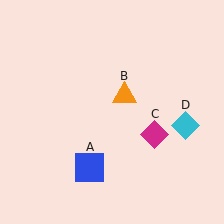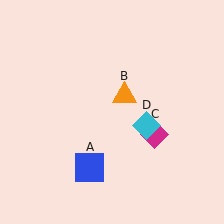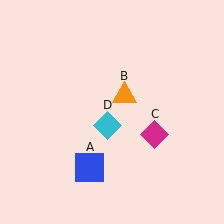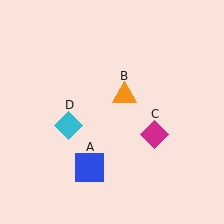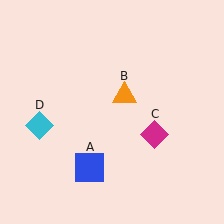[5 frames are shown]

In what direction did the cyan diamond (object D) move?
The cyan diamond (object D) moved left.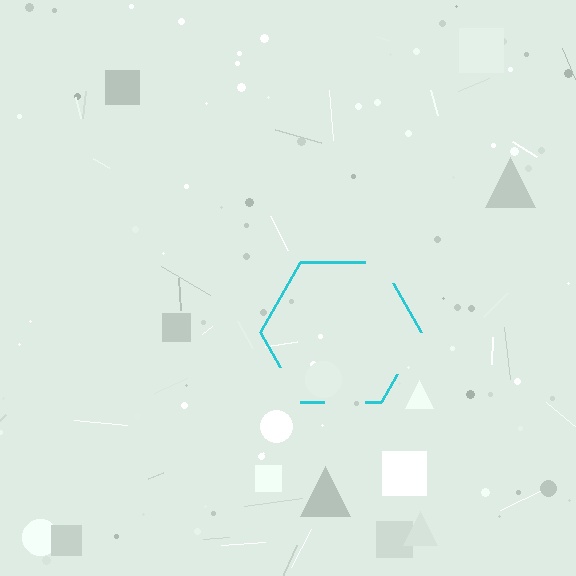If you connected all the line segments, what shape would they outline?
They would outline a hexagon.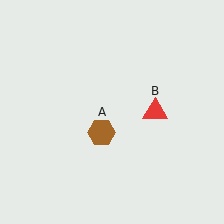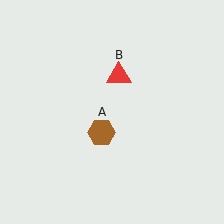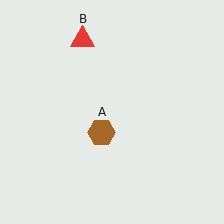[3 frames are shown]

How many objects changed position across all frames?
1 object changed position: red triangle (object B).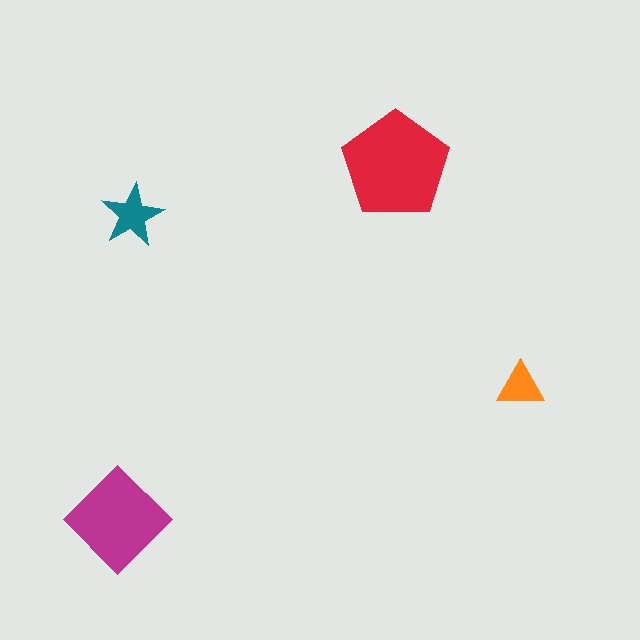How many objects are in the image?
There are 4 objects in the image.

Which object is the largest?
The red pentagon.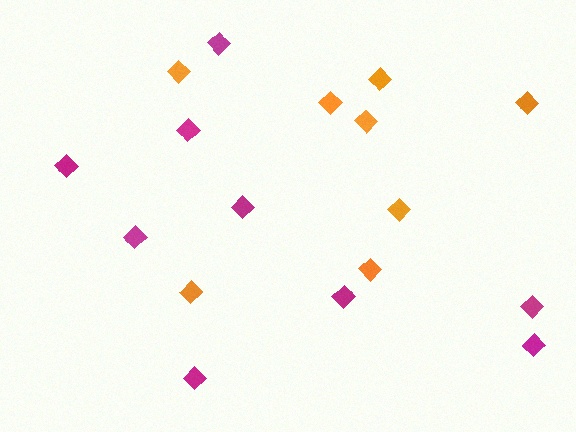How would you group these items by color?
There are 2 groups: one group of magenta diamonds (9) and one group of orange diamonds (8).